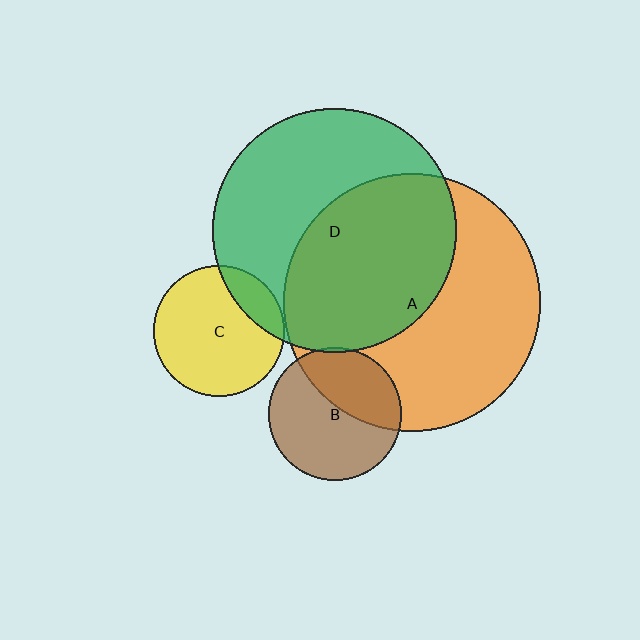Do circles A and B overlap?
Yes.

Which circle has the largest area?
Circle A (orange).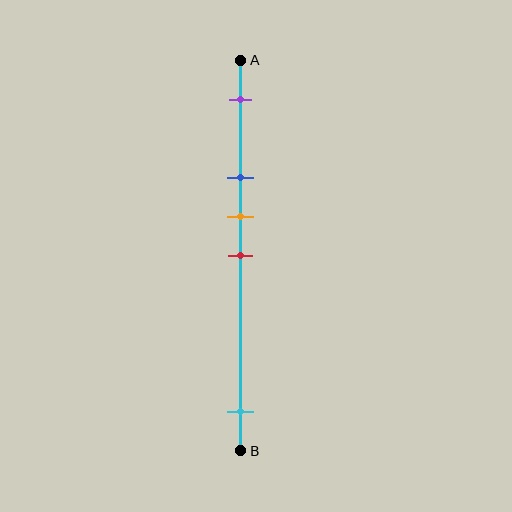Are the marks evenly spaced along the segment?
No, the marks are not evenly spaced.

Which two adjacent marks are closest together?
The orange and red marks are the closest adjacent pair.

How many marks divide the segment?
There are 5 marks dividing the segment.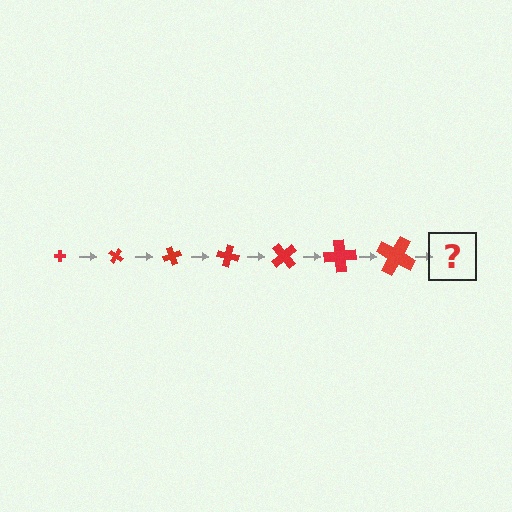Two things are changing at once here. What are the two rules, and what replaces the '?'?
The two rules are that the cross grows larger each step and it rotates 35 degrees each step. The '?' should be a cross, larger than the previous one and rotated 245 degrees from the start.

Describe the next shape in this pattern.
It should be a cross, larger than the previous one and rotated 245 degrees from the start.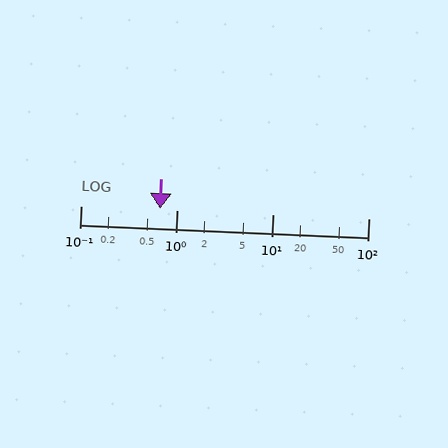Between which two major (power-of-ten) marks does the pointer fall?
The pointer is between 0.1 and 1.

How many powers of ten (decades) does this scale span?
The scale spans 3 decades, from 0.1 to 100.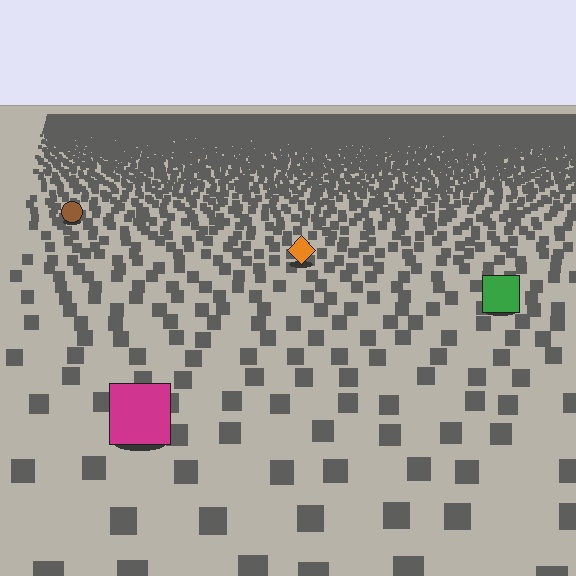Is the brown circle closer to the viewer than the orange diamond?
No. The orange diamond is closer — you can tell from the texture gradient: the ground texture is coarser near it.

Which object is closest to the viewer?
The magenta square is closest. The texture marks near it are larger and more spread out.